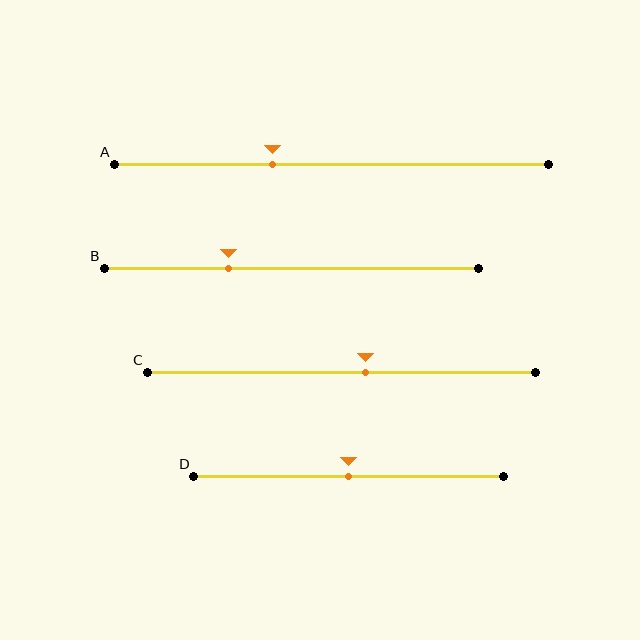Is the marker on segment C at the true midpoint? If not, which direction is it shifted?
No, the marker on segment C is shifted to the right by about 6% of the segment length.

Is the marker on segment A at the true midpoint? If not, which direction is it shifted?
No, the marker on segment A is shifted to the left by about 14% of the segment length.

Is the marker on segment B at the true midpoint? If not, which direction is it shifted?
No, the marker on segment B is shifted to the left by about 17% of the segment length.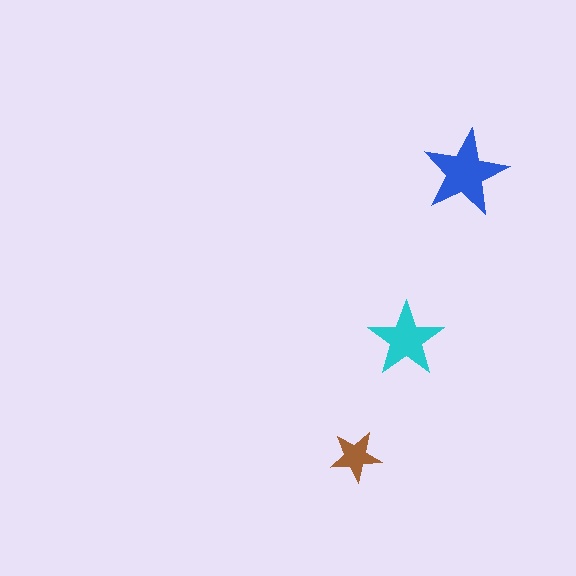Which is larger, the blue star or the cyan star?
The blue one.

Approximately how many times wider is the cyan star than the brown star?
About 1.5 times wider.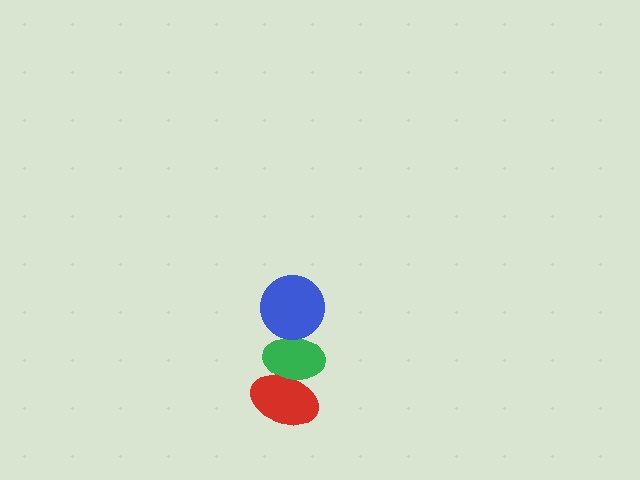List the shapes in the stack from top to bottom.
From top to bottom: the blue circle, the green ellipse, the red ellipse.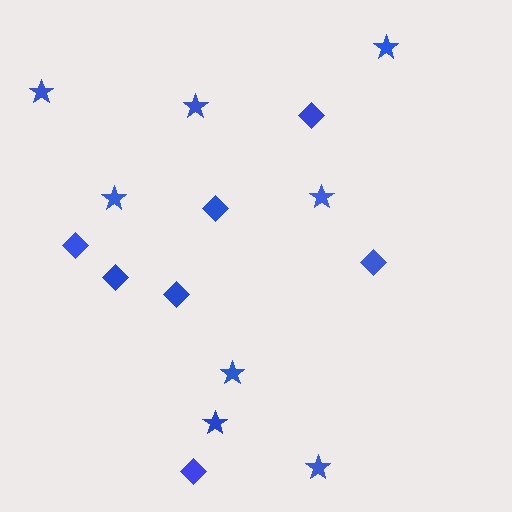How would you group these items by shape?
There are 2 groups: one group of stars (8) and one group of diamonds (7).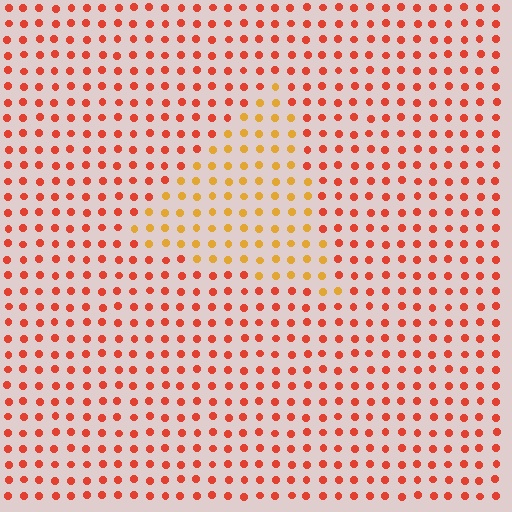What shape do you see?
I see a triangle.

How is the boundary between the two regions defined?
The boundary is defined purely by a slight shift in hue (about 35 degrees). Spacing, size, and orientation are identical on both sides.